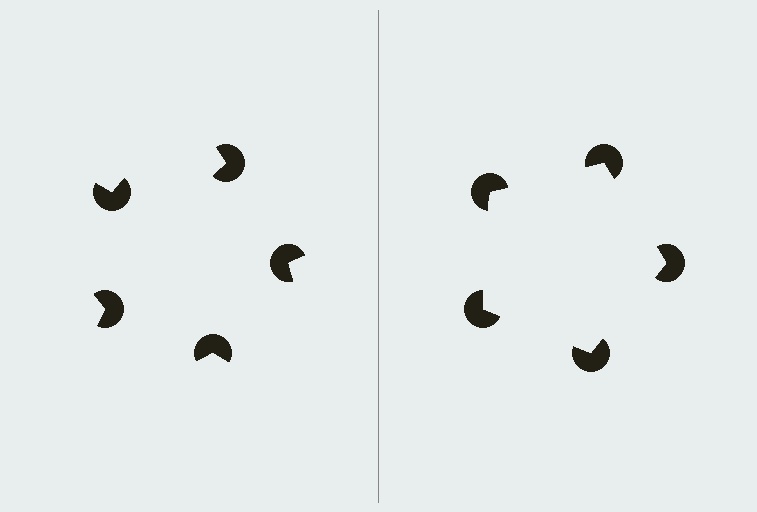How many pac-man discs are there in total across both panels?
10 — 5 on each side.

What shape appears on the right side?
An illusory pentagon.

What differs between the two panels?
The pac-man discs are positioned identically on both sides; only the wedge orientations differ. On the right they align to a pentagon; on the left they are misaligned.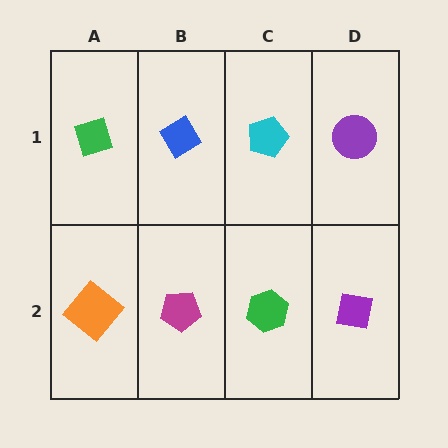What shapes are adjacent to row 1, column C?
A green hexagon (row 2, column C), a blue diamond (row 1, column B), a purple circle (row 1, column D).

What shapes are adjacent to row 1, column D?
A purple square (row 2, column D), a cyan pentagon (row 1, column C).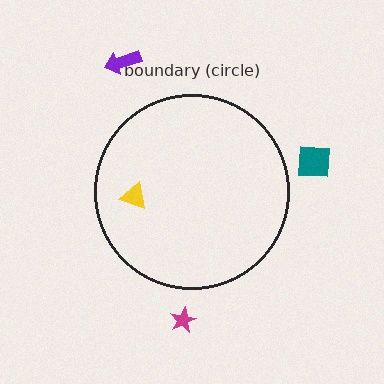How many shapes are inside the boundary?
1 inside, 3 outside.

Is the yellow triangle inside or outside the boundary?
Inside.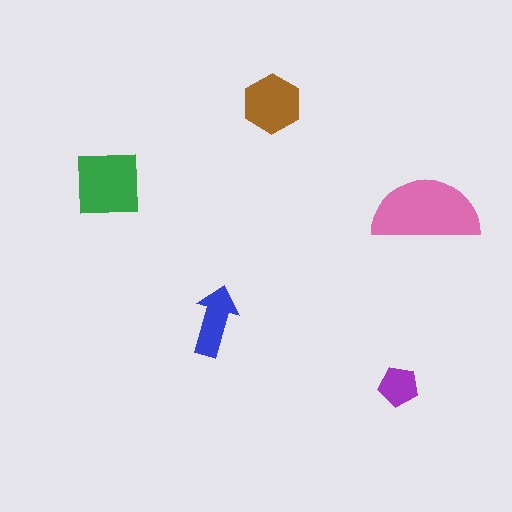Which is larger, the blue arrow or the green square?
The green square.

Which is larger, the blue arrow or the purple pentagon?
The blue arrow.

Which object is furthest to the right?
The pink semicircle is rightmost.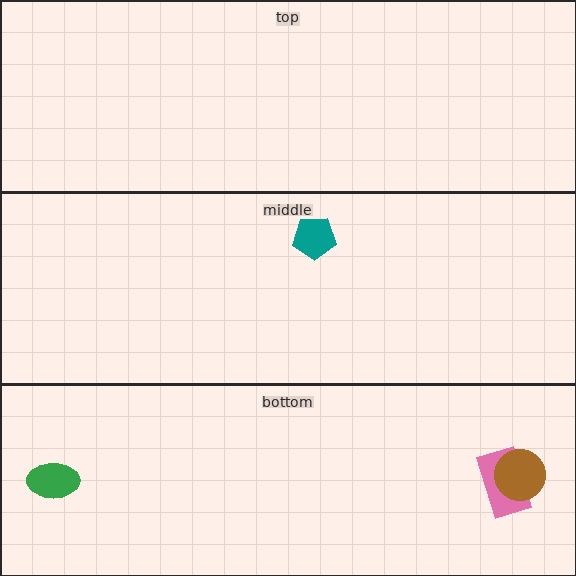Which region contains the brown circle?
The bottom region.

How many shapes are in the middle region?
1.